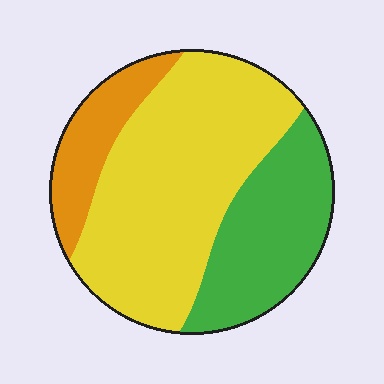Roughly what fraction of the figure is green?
Green covers 29% of the figure.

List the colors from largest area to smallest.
From largest to smallest: yellow, green, orange.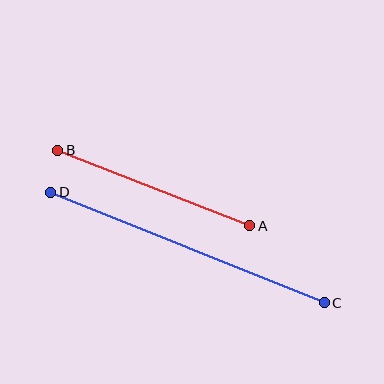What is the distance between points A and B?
The distance is approximately 206 pixels.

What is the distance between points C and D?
The distance is approximately 295 pixels.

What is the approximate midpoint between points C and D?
The midpoint is at approximately (188, 248) pixels.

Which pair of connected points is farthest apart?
Points C and D are farthest apart.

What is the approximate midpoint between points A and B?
The midpoint is at approximately (154, 188) pixels.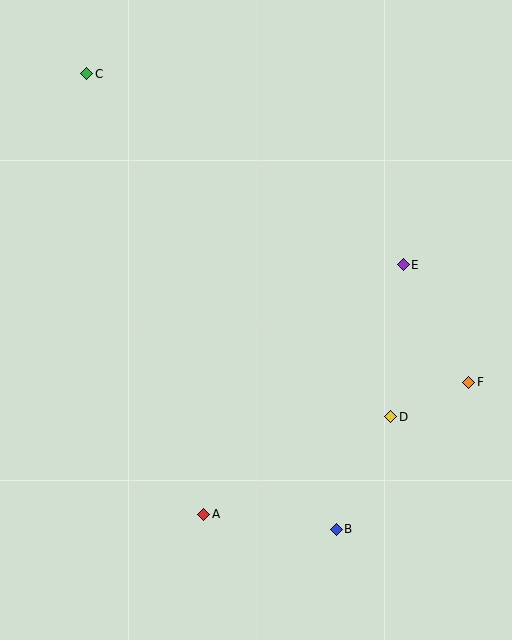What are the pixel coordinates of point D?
Point D is at (391, 417).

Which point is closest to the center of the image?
Point E at (403, 265) is closest to the center.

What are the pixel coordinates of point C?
Point C is at (87, 74).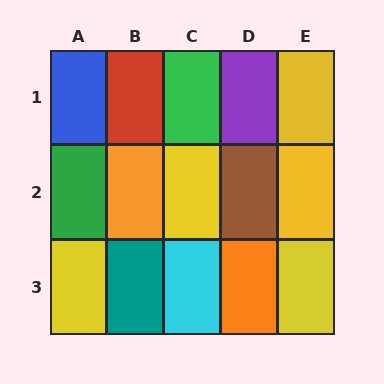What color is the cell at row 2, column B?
Orange.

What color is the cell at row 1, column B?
Red.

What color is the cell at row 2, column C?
Yellow.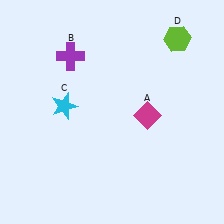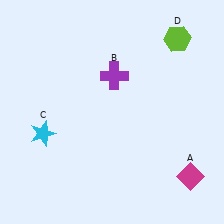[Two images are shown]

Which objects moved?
The objects that moved are: the magenta diamond (A), the purple cross (B), the cyan star (C).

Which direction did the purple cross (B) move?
The purple cross (B) moved right.